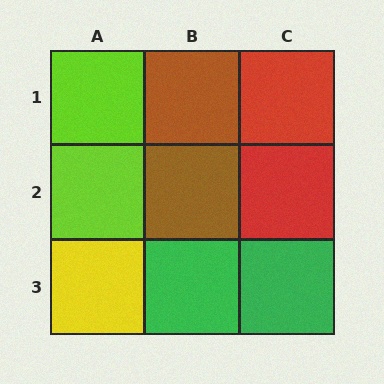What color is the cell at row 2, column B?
Brown.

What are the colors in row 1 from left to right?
Lime, brown, red.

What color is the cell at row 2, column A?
Lime.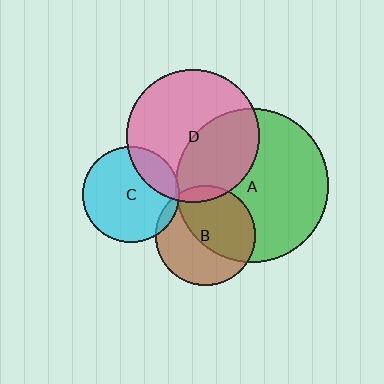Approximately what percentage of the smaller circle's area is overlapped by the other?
Approximately 10%.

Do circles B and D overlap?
Yes.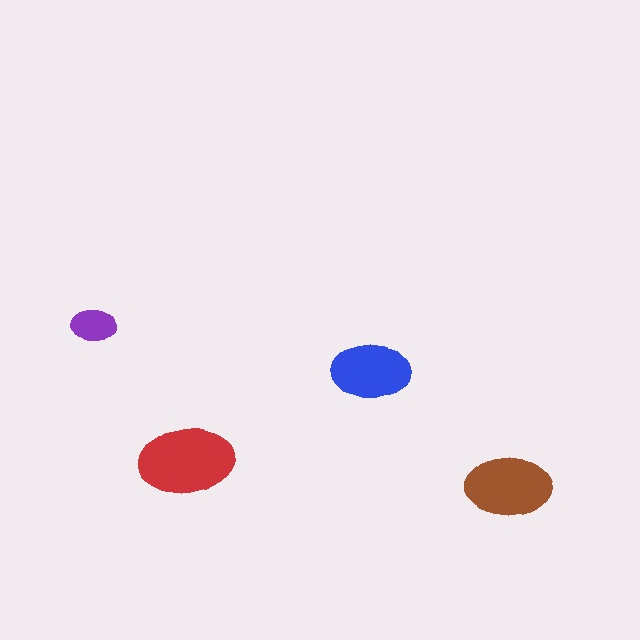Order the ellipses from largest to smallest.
the red one, the brown one, the blue one, the purple one.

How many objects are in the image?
There are 4 objects in the image.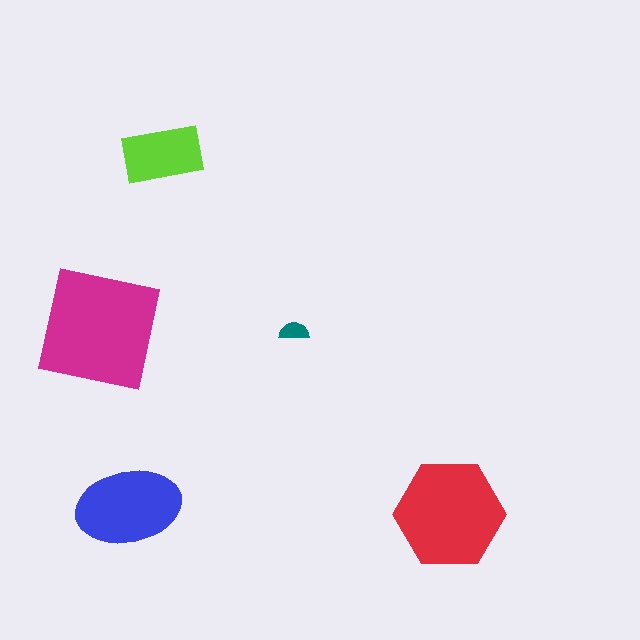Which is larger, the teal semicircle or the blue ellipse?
The blue ellipse.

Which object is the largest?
The magenta square.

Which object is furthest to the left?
The magenta square is leftmost.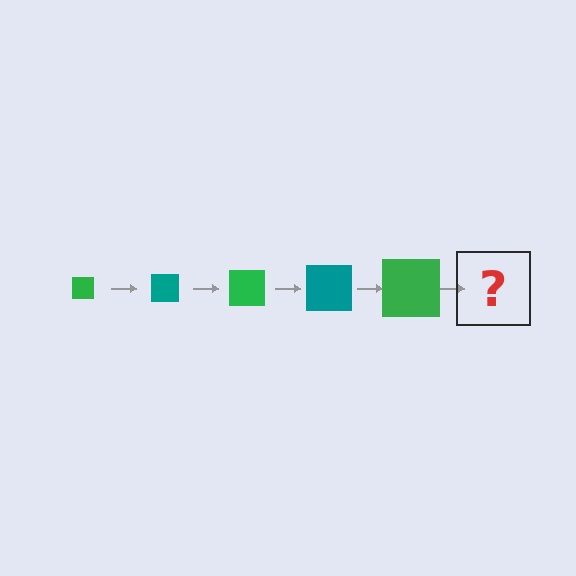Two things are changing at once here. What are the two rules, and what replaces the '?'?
The two rules are that the square grows larger each step and the color cycles through green and teal. The '?' should be a teal square, larger than the previous one.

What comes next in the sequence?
The next element should be a teal square, larger than the previous one.